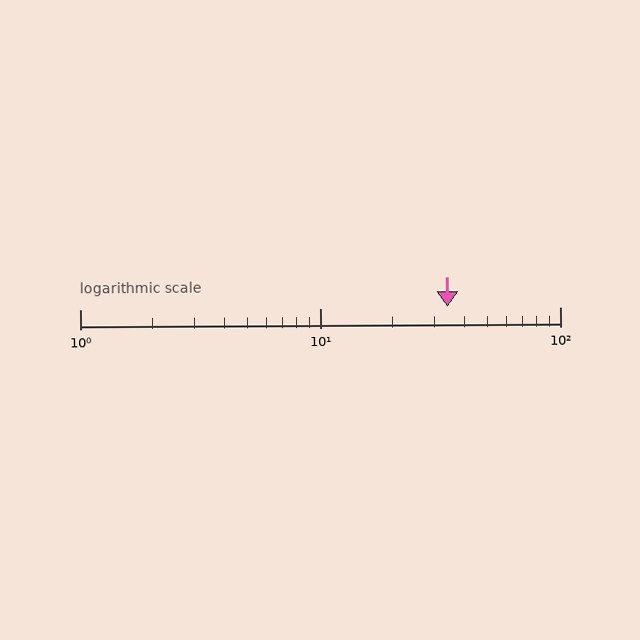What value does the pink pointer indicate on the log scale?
The pointer indicates approximately 34.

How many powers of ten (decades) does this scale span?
The scale spans 2 decades, from 1 to 100.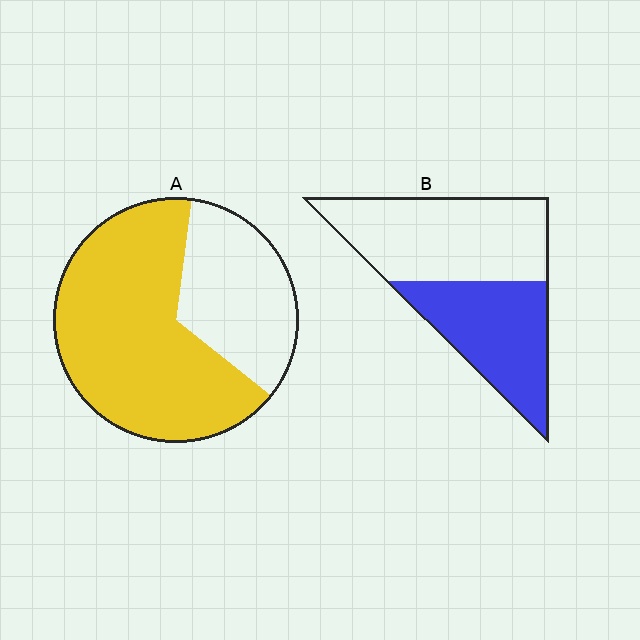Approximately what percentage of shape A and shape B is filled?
A is approximately 65% and B is approximately 45%.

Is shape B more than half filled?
No.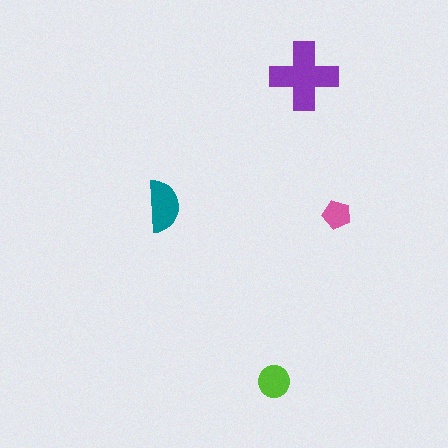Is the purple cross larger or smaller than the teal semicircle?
Larger.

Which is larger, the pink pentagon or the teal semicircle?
The teal semicircle.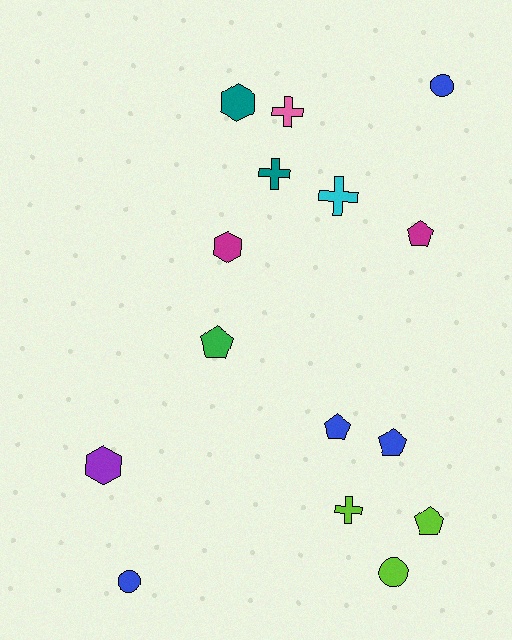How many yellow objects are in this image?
There are no yellow objects.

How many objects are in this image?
There are 15 objects.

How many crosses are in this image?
There are 4 crosses.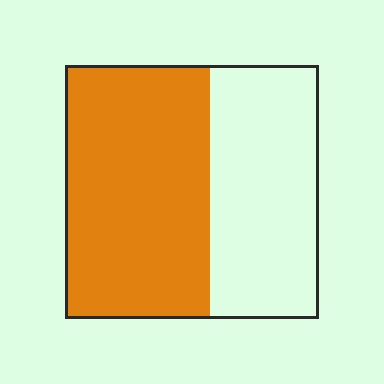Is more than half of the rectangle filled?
Yes.